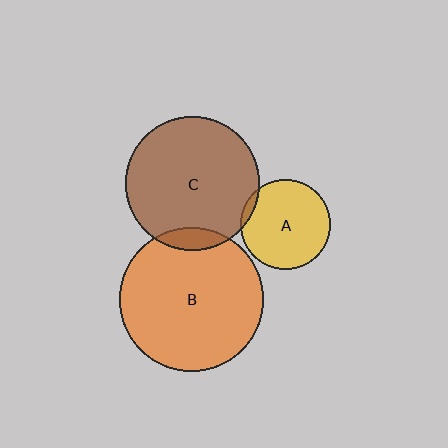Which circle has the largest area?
Circle B (orange).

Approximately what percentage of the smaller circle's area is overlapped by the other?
Approximately 10%.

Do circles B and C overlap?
Yes.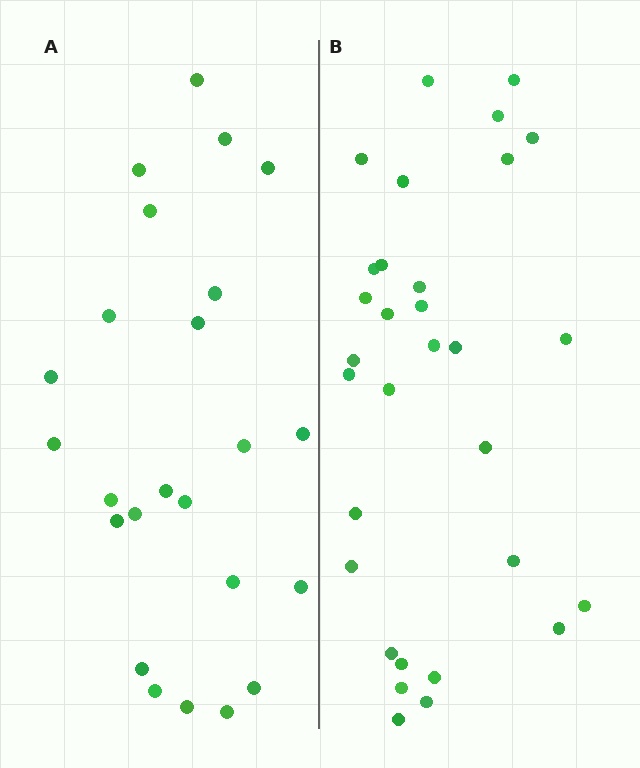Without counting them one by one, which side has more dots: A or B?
Region B (the right region) has more dots.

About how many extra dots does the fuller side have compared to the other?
Region B has roughly 8 or so more dots than region A.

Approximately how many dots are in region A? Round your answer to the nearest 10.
About 20 dots. (The exact count is 24, which rounds to 20.)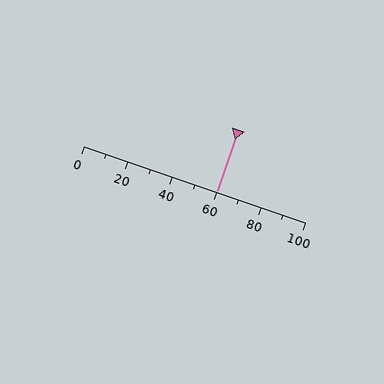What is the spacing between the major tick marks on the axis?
The major ticks are spaced 20 apart.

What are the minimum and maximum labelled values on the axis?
The axis runs from 0 to 100.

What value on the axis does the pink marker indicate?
The marker indicates approximately 60.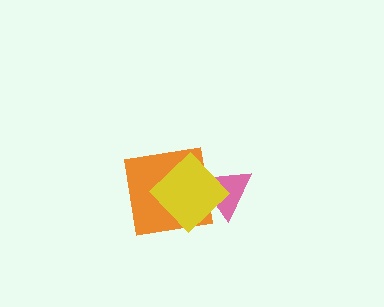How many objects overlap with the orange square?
2 objects overlap with the orange square.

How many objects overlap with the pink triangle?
2 objects overlap with the pink triangle.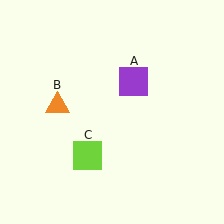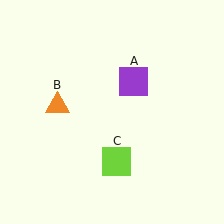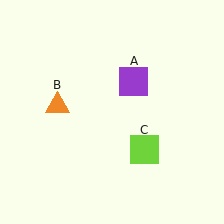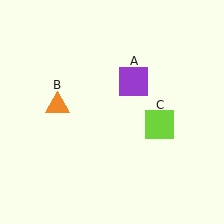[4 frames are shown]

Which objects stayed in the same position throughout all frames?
Purple square (object A) and orange triangle (object B) remained stationary.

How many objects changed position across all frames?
1 object changed position: lime square (object C).